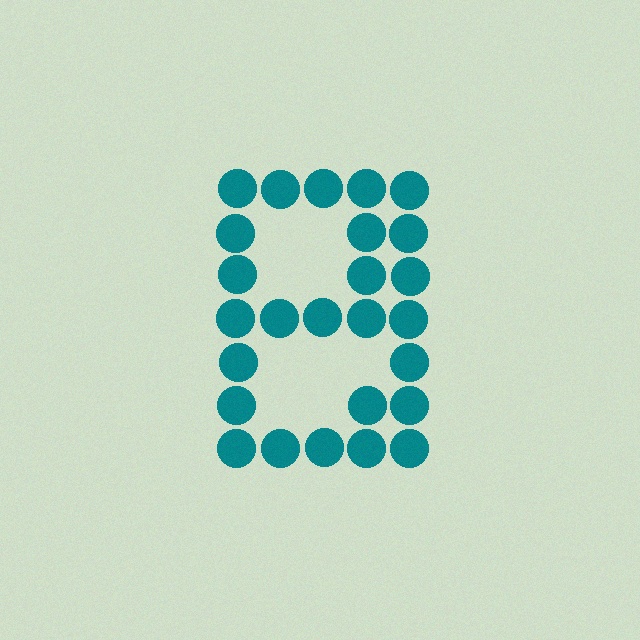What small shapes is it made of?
It is made of small circles.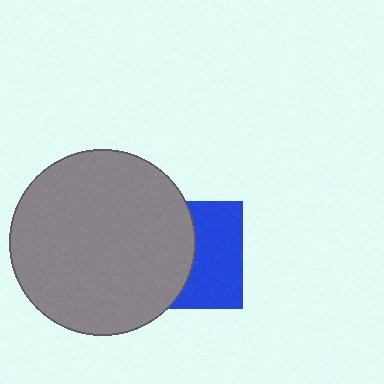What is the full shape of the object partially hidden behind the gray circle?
The partially hidden object is a blue square.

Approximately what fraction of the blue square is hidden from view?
Roughly 50% of the blue square is hidden behind the gray circle.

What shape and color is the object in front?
The object in front is a gray circle.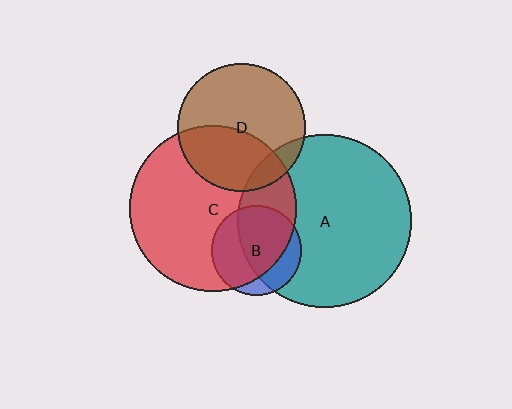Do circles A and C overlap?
Yes.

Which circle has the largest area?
Circle A (teal).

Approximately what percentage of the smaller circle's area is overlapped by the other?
Approximately 25%.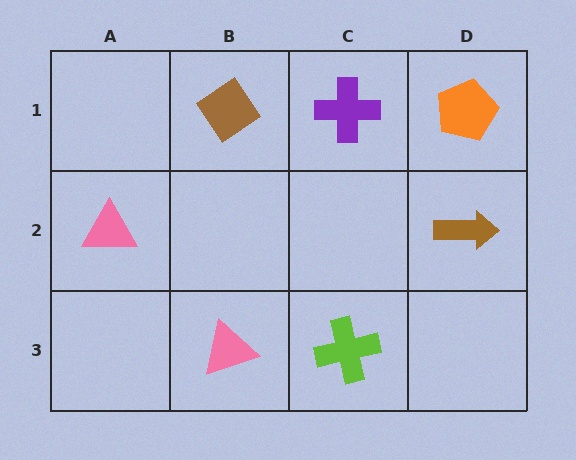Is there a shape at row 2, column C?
No, that cell is empty.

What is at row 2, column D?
A brown arrow.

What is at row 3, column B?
A pink triangle.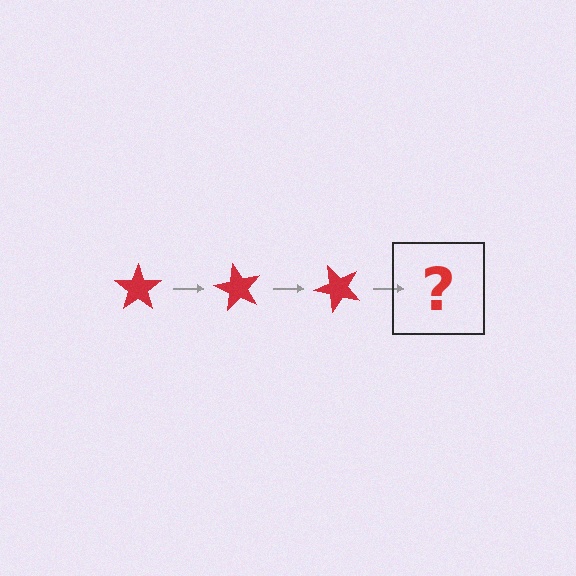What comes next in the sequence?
The next element should be a red star rotated 180 degrees.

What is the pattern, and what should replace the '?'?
The pattern is that the star rotates 60 degrees each step. The '?' should be a red star rotated 180 degrees.